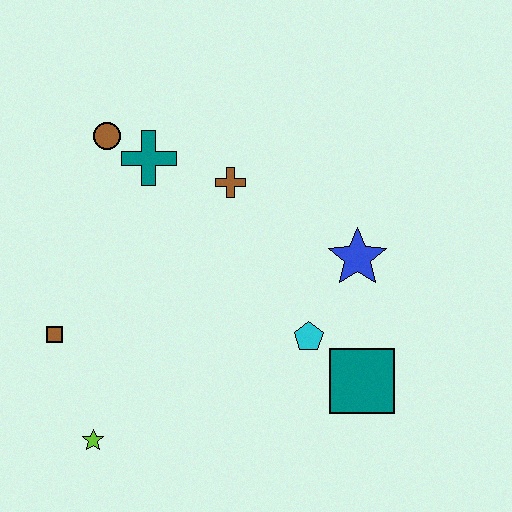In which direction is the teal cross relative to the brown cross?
The teal cross is to the left of the brown cross.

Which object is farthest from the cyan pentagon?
The brown circle is farthest from the cyan pentagon.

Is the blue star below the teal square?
No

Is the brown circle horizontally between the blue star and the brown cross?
No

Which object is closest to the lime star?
The brown square is closest to the lime star.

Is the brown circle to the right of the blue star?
No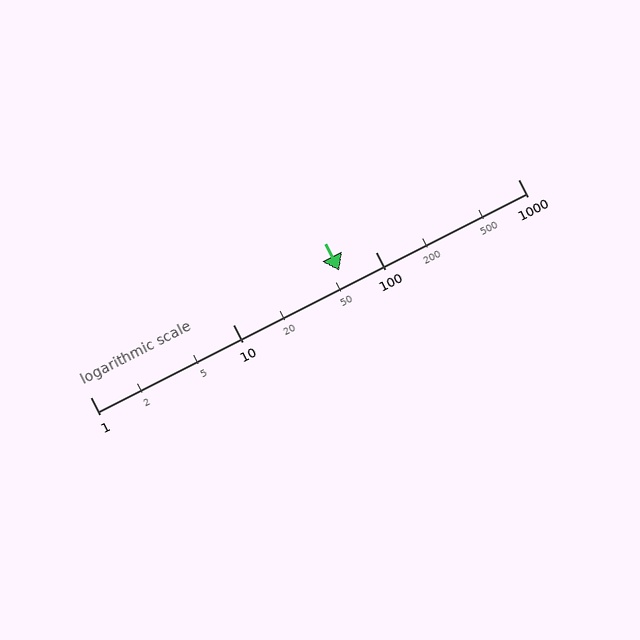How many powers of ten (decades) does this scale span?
The scale spans 3 decades, from 1 to 1000.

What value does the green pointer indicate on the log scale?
The pointer indicates approximately 56.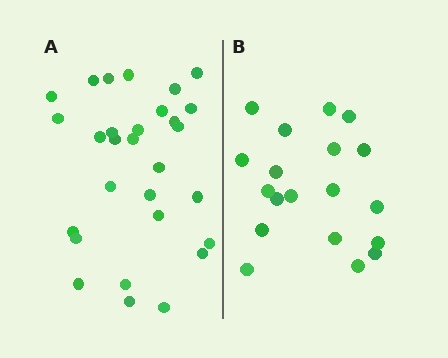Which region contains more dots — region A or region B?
Region A (the left region) has more dots.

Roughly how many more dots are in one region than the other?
Region A has roughly 10 or so more dots than region B.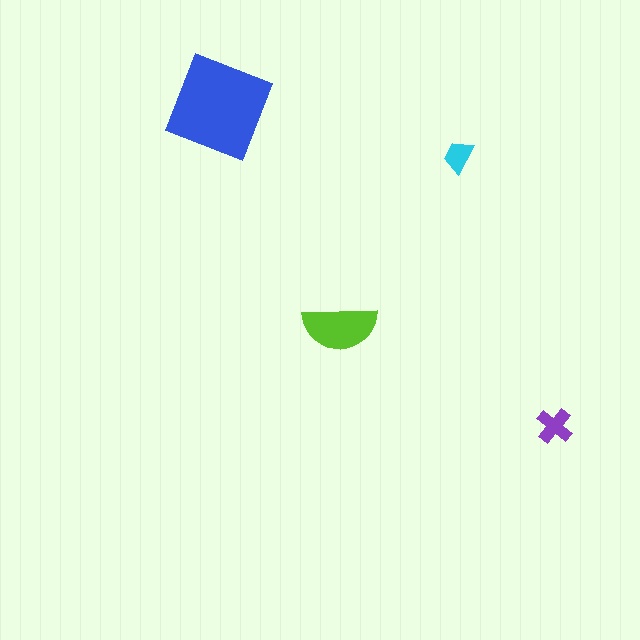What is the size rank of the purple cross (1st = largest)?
3rd.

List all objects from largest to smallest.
The blue square, the lime semicircle, the purple cross, the cyan trapezoid.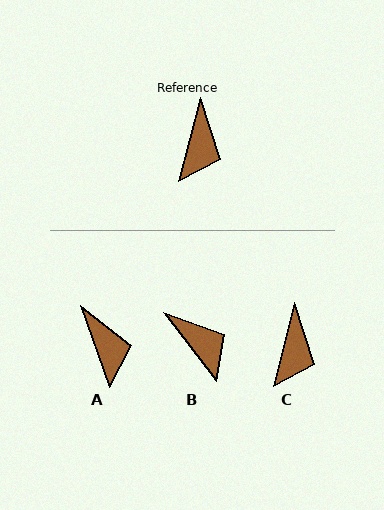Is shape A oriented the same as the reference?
No, it is off by about 33 degrees.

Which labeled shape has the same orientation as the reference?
C.